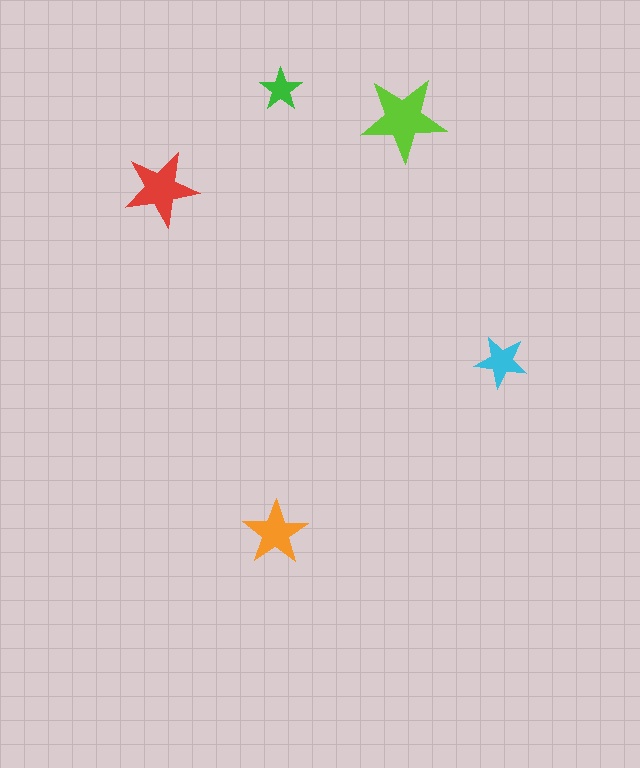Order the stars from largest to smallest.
the lime one, the red one, the orange one, the cyan one, the green one.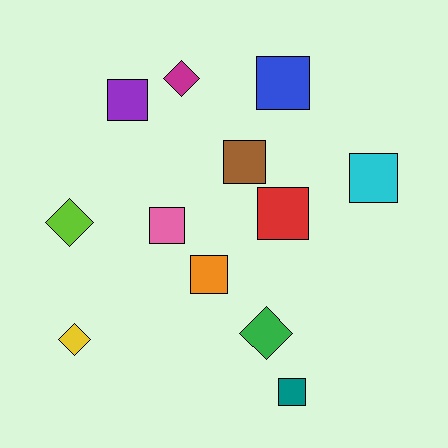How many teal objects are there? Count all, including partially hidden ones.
There is 1 teal object.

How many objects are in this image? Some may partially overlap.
There are 12 objects.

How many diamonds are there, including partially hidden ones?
There are 4 diamonds.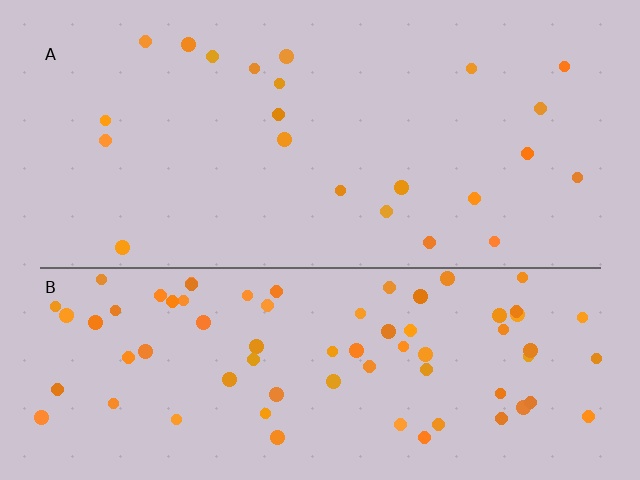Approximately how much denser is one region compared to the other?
Approximately 3.4× — region B over region A.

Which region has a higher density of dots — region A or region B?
B (the bottom).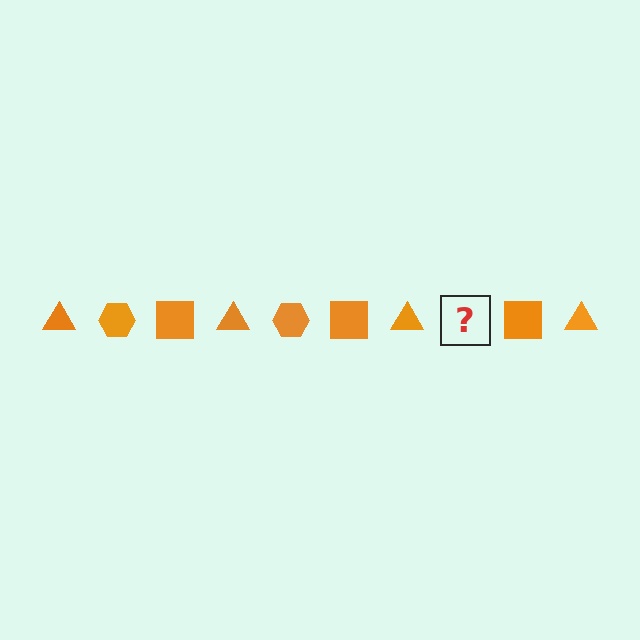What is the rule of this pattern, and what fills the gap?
The rule is that the pattern cycles through triangle, hexagon, square shapes in orange. The gap should be filled with an orange hexagon.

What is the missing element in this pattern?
The missing element is an orange hexagon.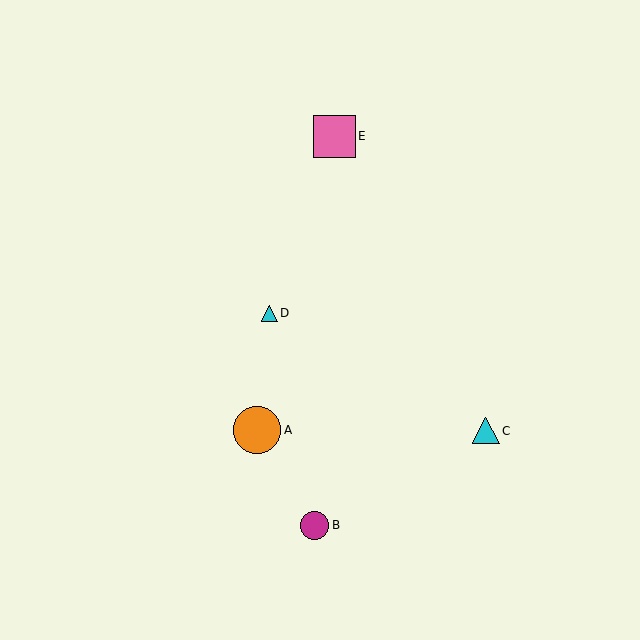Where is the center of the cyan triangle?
The center of the cyan triangle is at (486, 431).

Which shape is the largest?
The orange circle (labeled A) is the largest.